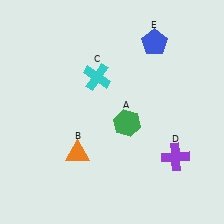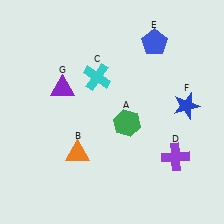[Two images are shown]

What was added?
A blue star (F), a purple triangle (G) were added in Image 2.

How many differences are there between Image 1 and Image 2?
There are 2 differences between the two images.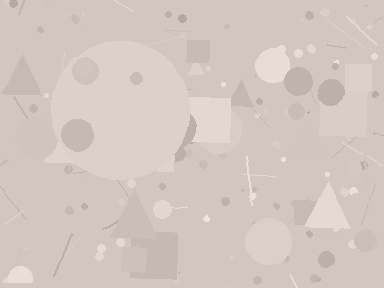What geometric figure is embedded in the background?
A circle is embedded in the background.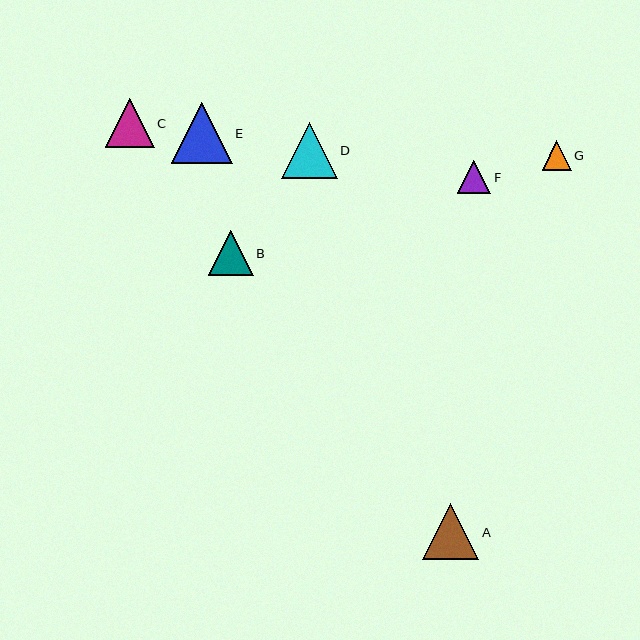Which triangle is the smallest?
Triangle G is the smallest with a size of approximately 29 pixels.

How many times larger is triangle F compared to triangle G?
Triangle F is approximately 1.1 times the size of triangle G.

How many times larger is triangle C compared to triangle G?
Triangle C is approximately 1.7 times the size of triangle G.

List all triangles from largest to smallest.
From largest to smallest: E, A, D, C, B, F, G.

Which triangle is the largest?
Triangle E is the largest with a size of approximately 61 pixels.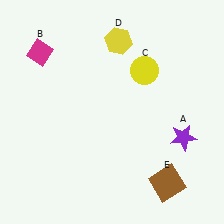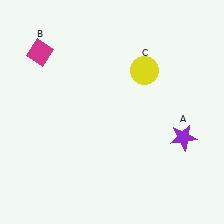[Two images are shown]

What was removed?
The brown square (E), the yellow hexagon (D) were removed in Image 2.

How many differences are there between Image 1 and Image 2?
There are 2 differences between the two images.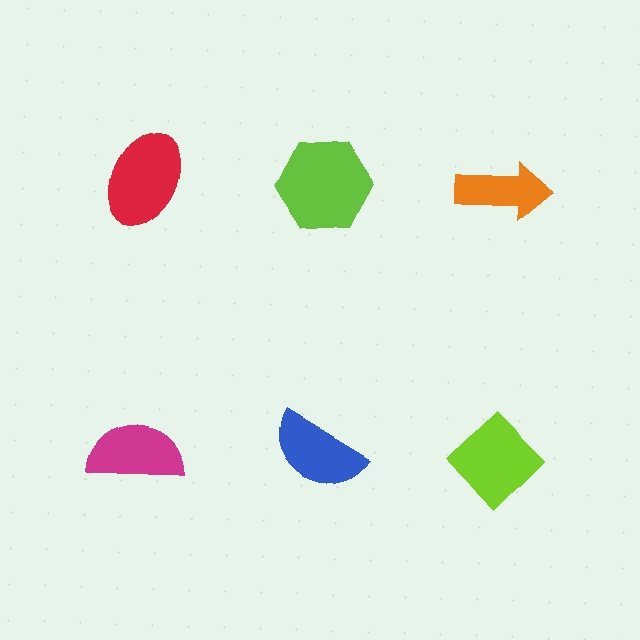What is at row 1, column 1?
A red ellipse.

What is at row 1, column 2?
A lime hexagon.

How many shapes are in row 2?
3 shapes.